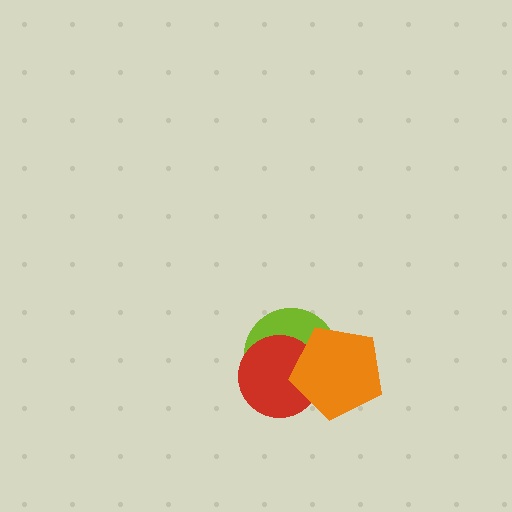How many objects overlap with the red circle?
2 objects overlap with the red circle.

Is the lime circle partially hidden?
Yes, it is partially covered by another shape.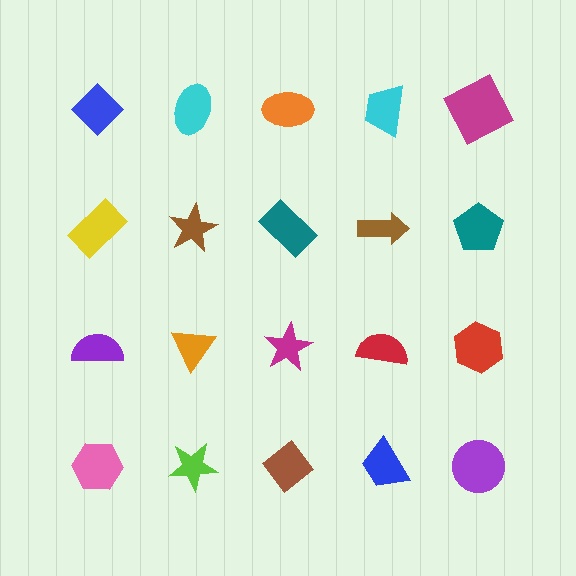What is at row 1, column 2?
A cyan ellipse.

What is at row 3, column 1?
A purple semicircle.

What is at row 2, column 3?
A teal rectangle.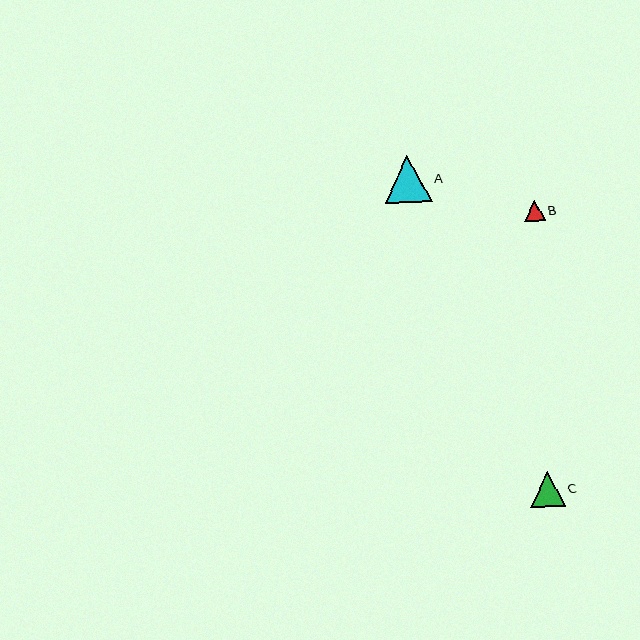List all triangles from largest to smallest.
From largest to smallest: A, C, B.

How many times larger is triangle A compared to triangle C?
Triangle A is approximately 1.3 times the size of triangle C.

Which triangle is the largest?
Triangle A is the largest with a size of approximately 47 pixels.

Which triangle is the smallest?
Triangle B is the smallest with a size of approximately 21 pixels.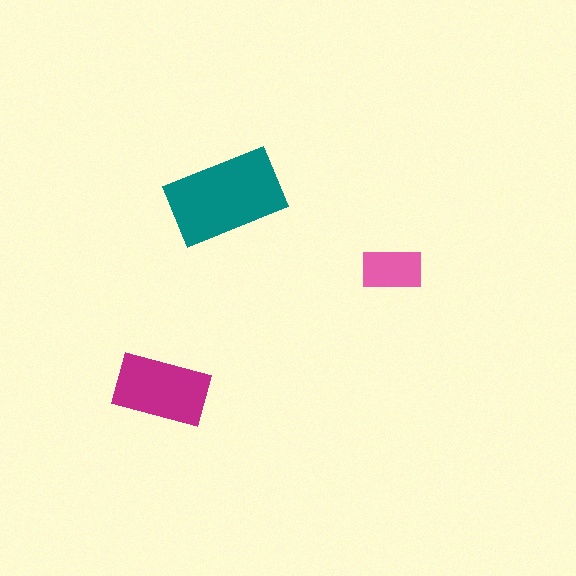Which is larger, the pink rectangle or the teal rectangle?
The teal one.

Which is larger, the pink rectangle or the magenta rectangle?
The magenta one.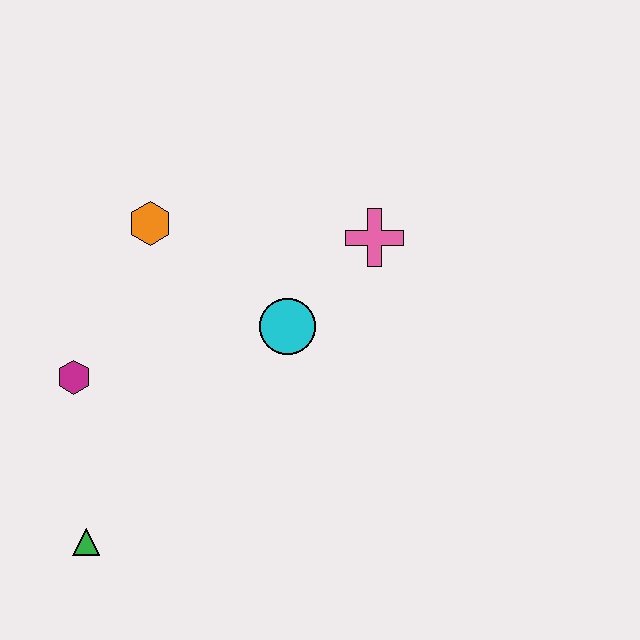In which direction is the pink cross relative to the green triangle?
The pink cross is above the green triangle.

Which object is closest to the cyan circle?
The pink cross is closest to the cyan circle.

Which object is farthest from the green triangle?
The pink cross is farthest from the green triangle.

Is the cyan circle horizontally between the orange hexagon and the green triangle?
No